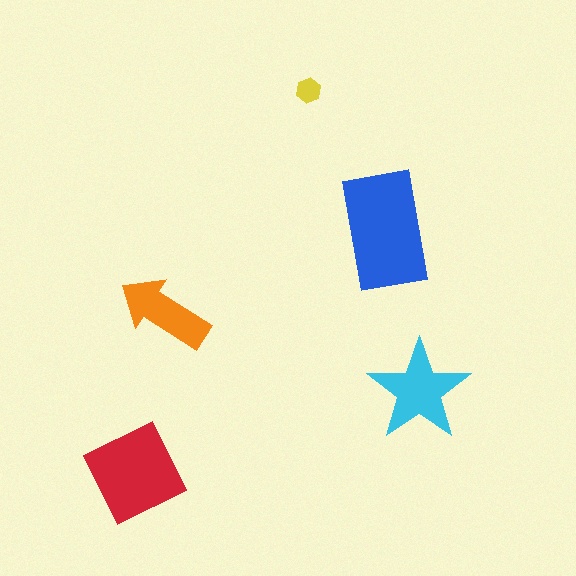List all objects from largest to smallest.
The blue rectangle, the red square, the cyan star, the orange arrow, the yellow hexagon.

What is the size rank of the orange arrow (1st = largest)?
4th.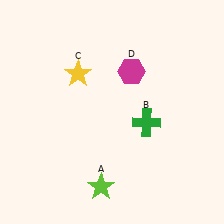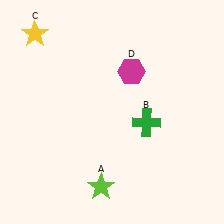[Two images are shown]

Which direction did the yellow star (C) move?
The yellow star (C) moved left.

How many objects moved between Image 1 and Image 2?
1 object moved between the two images.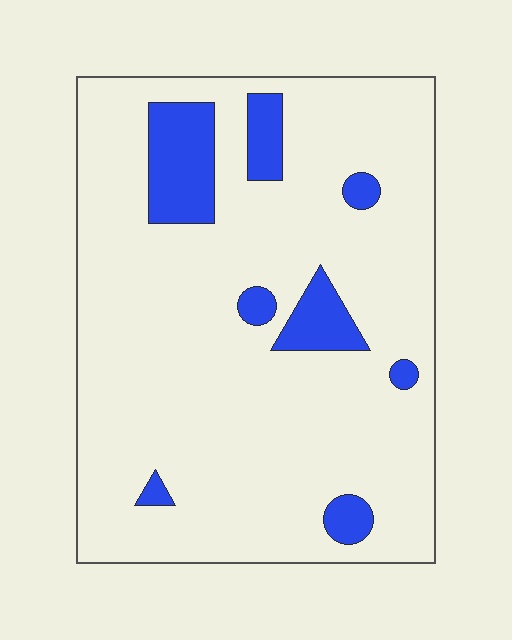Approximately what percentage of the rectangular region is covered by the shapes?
Approximately 10%.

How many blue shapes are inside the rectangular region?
8.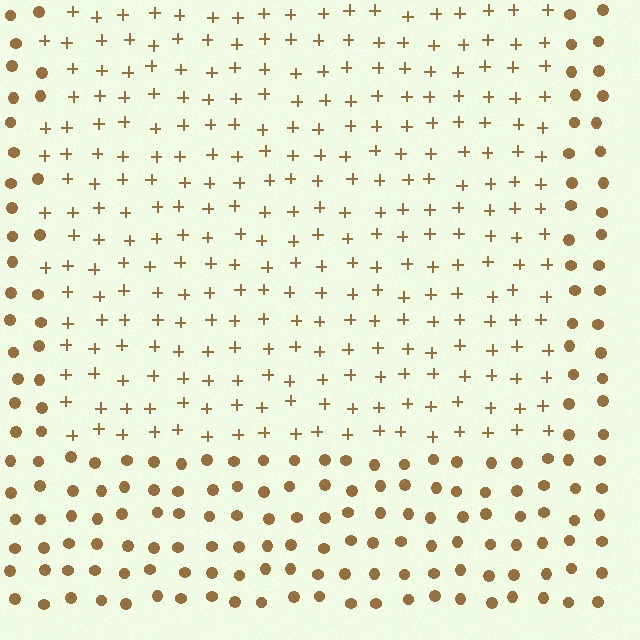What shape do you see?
I see a rectangle.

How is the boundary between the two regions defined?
The boundary is defined by a change in element shape: plus signs inside vs. circles outside. All elements share the same color and spacing.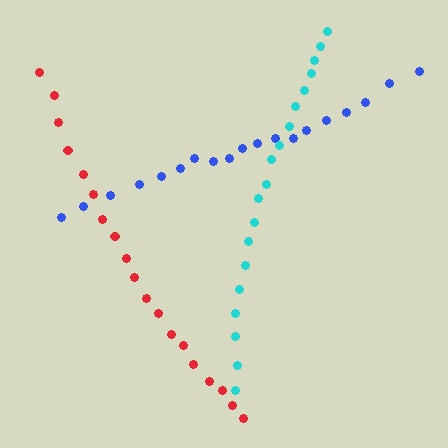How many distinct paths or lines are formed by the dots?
There are 3 distinct paths.